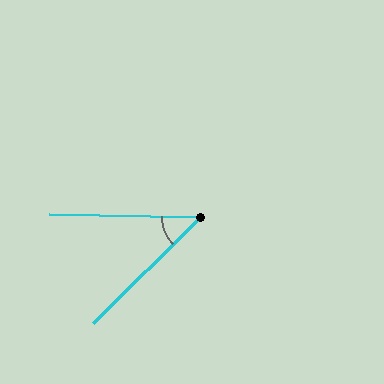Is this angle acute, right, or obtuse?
It is acute.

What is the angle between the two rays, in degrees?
Approximately 45 degrees.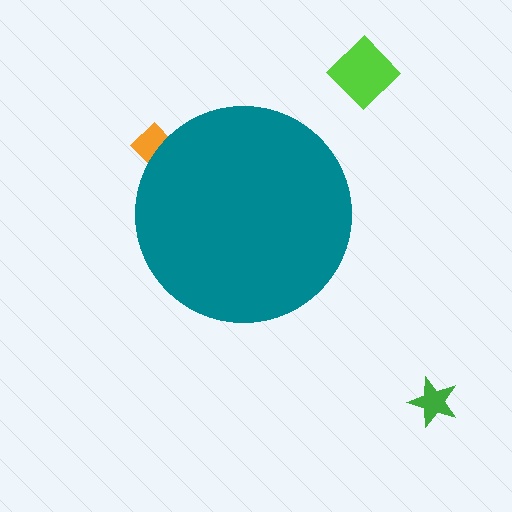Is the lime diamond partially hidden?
No, the lime diamond is fully visible.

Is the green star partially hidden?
No, the green star is fully visible.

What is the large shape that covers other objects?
A teal circle.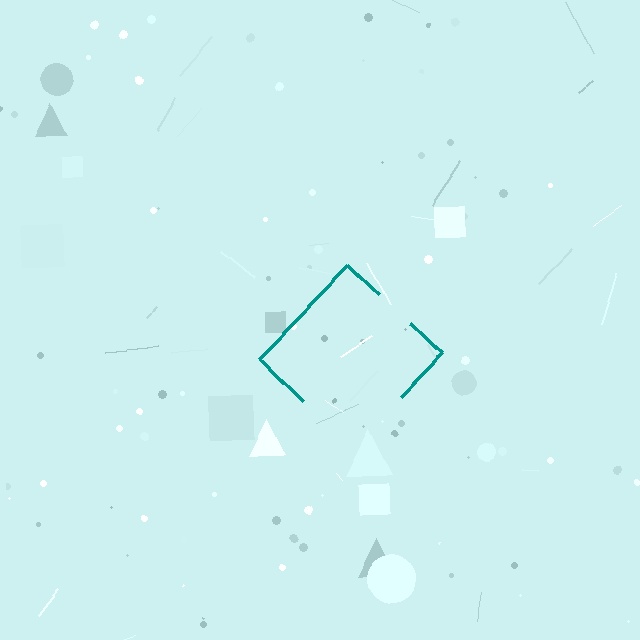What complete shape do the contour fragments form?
The contour fragments form a diamond.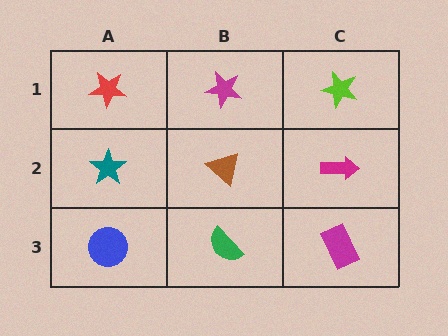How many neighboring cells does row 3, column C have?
2.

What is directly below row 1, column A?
A teal star.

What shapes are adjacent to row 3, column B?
A brown triangle (row 2, column B), a blue circle (row 3, column A), a magenta rectangle (row 3, column C).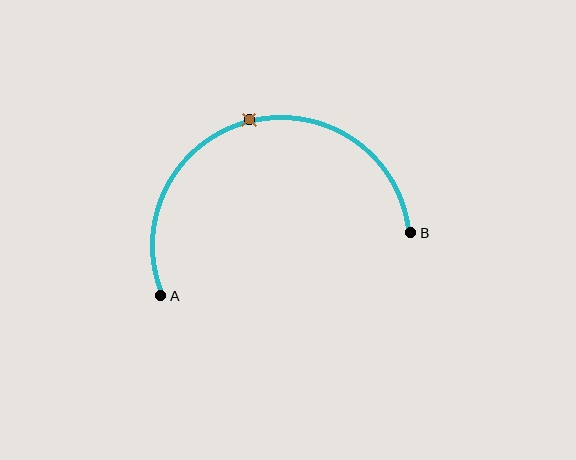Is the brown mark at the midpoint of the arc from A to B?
Yes. The brown mark lies on the arc at equal arc-length from both A and B — it is the arc midpoint.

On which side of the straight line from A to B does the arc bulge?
The arc bulges above the straight line connecting A and B.